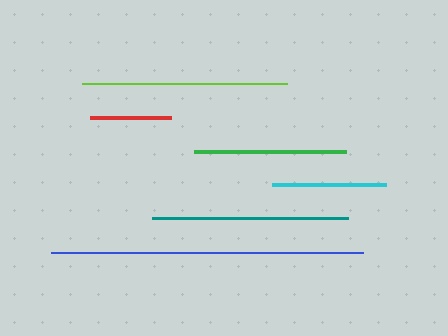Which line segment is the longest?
The blue line is the longest at approximately 312 pixels.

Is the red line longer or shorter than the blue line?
The blue line is longer than the red line.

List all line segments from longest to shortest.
From longest to shortest: blue, lime, teal, green, cyan, red.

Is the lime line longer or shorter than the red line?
The lime line is longer than the red line.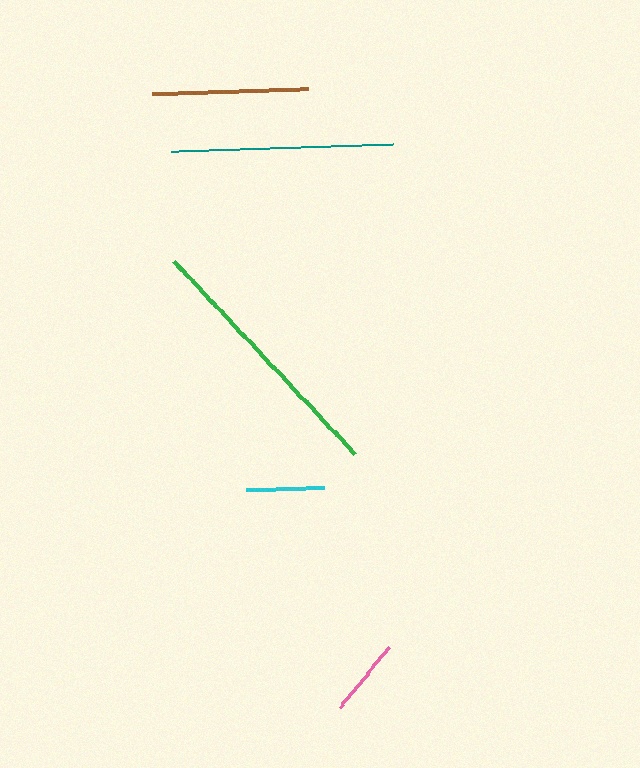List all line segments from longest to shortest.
From longest to shortest: green, teal, brown, cyan, pink.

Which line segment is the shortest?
The pink line is the shortest at approximately 78 pixels.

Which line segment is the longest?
The green line is the longest at approximately 265 pixels.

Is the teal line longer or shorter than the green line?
The green line is longer than the teal line.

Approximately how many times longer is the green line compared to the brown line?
The green line is approximately 1.7 times the length of the brown line.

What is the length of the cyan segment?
The cyan segment is approximately 78 pixels long.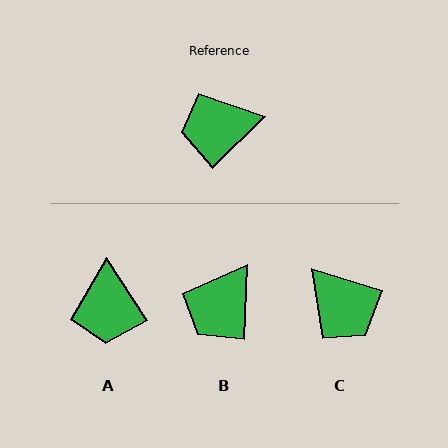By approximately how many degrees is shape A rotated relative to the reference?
Approximately 79 degrees counter-clockwise.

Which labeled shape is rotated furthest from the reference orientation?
C, about 118 degrees away.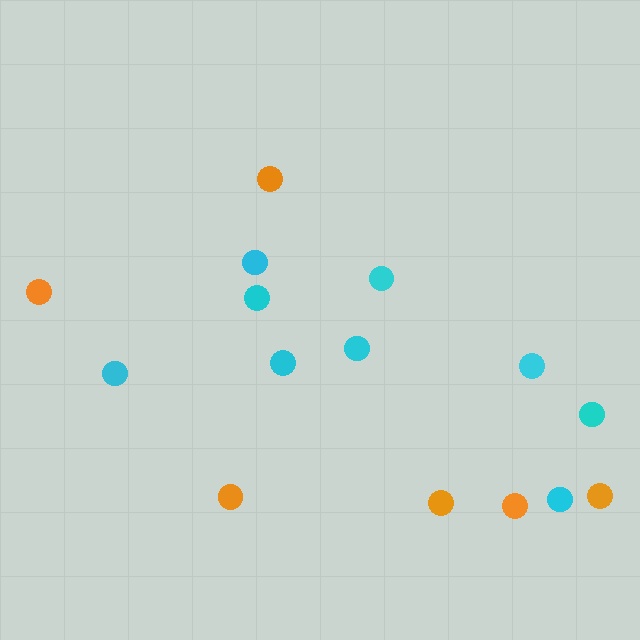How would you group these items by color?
There are 2 groups: one group of cyan circles (9) and one group of orange circles (6).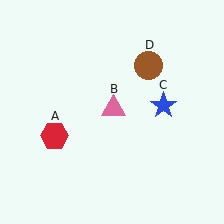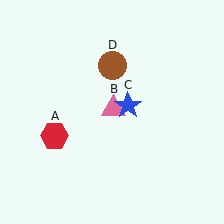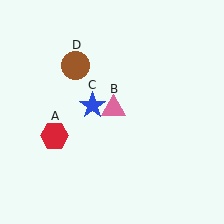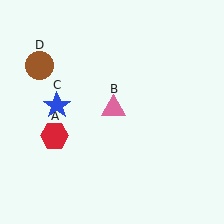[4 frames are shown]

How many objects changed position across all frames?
2 objects changed position: blue star (object C), brown circle (object D).